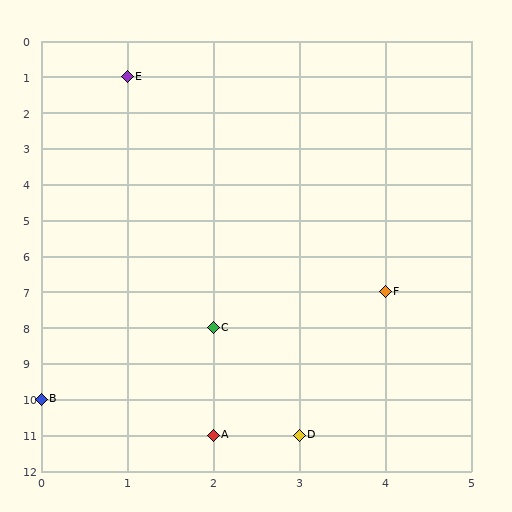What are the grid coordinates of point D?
Point D is at grid coordinates (3, 11).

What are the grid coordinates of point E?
Point E is at grid coordinates (1, 1).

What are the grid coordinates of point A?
Point A is at grid coordinates (2, 11).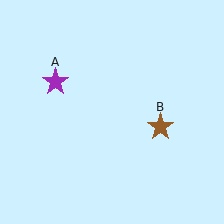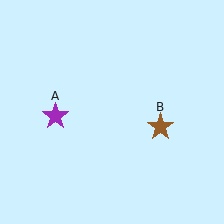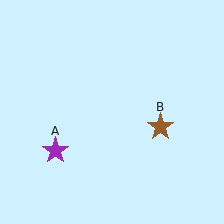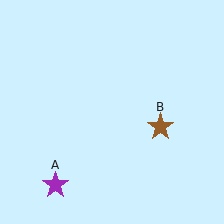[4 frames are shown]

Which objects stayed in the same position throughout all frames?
Brown star (object B) remained stationary.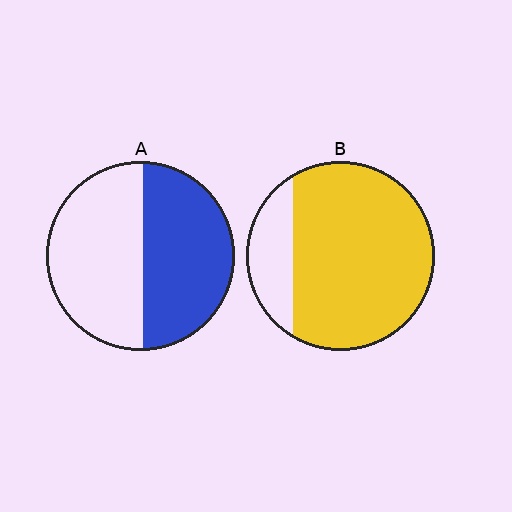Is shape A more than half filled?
Roughly half.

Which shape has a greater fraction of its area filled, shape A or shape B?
Shape B.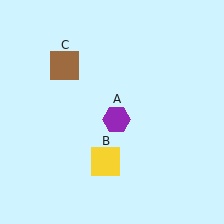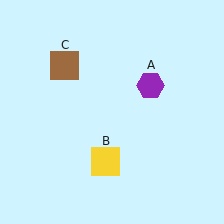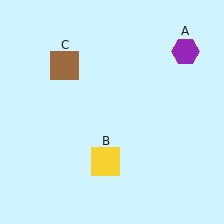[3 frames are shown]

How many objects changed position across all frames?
1 object changed position: purple hexagon (object A).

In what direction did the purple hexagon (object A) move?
The purple hexagon (object A) moved up and to the right.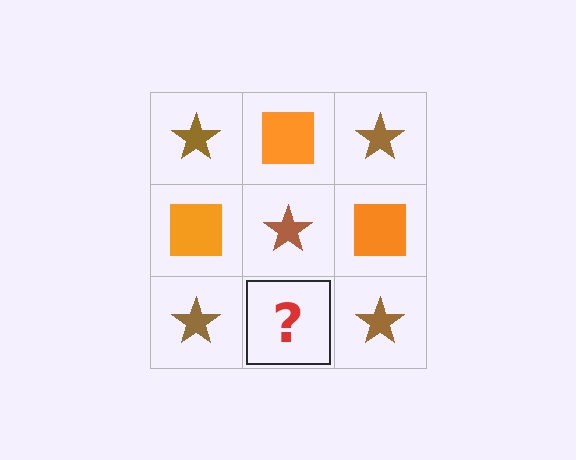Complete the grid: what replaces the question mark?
The question mark should be replaced with an orange square.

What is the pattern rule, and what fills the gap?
The rule is that it alternates brown star and orange square in a checkerboard pattern. The gap should be filled with an orange square.